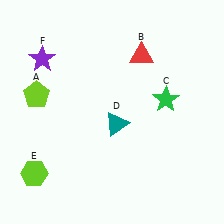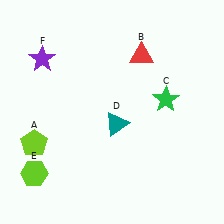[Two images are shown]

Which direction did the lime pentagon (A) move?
The lime pentagon (A) moved down.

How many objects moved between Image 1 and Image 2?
1 object moved between the two images.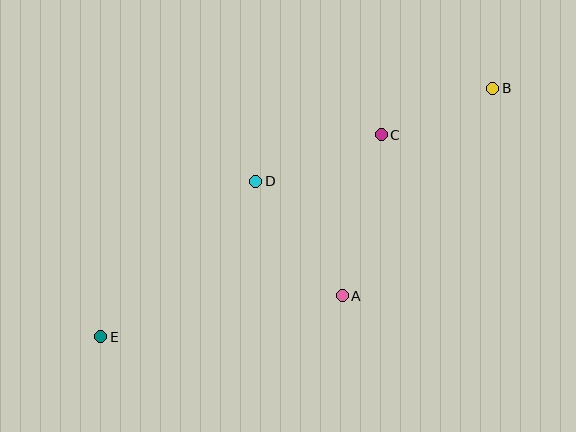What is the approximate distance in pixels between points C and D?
The distance between C and D is approximately 134 pixels.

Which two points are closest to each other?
Points B and C are closest to each other.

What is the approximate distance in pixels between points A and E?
The distance between A and E is approximately 245 pixels.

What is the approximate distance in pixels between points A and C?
The distance between A and C is approximately 166 pixels.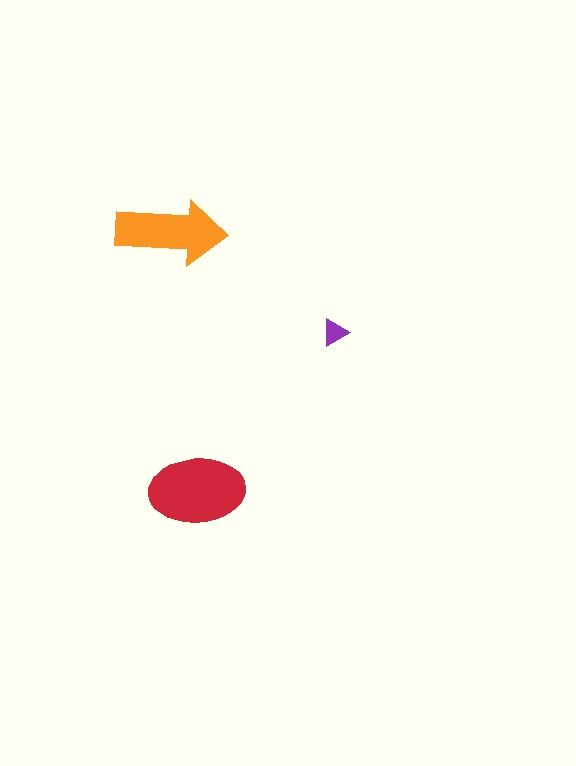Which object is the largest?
The red ellipse.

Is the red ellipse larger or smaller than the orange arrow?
Larger.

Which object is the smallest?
The purple triangle.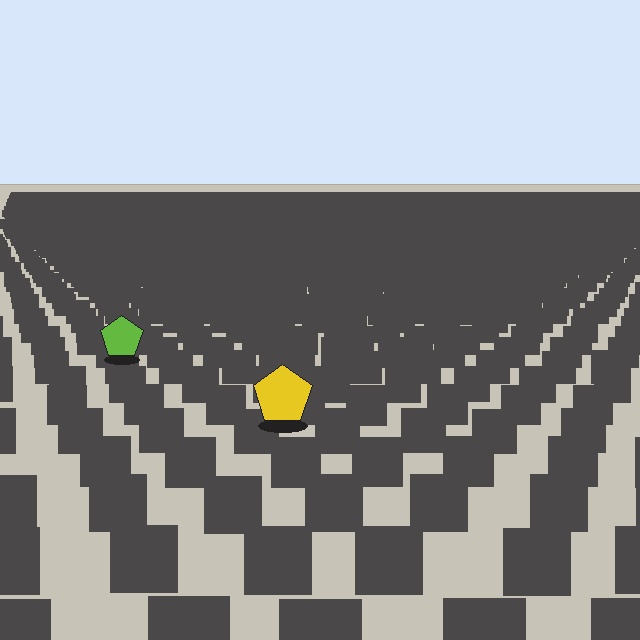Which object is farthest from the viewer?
The lime pentagon is farthest from the viewer. It appears smaller and the ground texture around it is denser.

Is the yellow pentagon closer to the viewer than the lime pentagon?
Yes. The yellow pentagon is closer — you can tell from the texture gradient: the ground texture is coarser near it.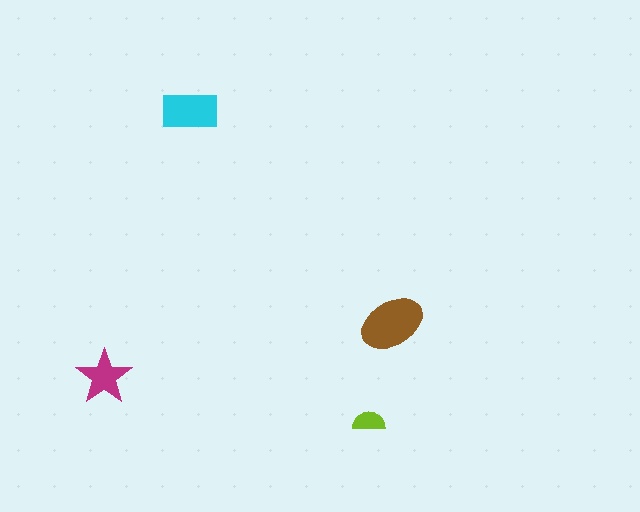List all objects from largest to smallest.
The brown ellipse, the cyan rectangle, the magenta star, the lime semicircle.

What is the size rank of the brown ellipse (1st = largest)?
1st.